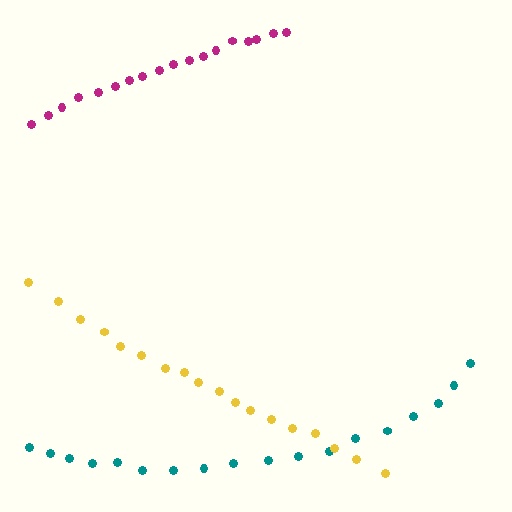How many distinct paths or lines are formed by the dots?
There are 3 distinct paths.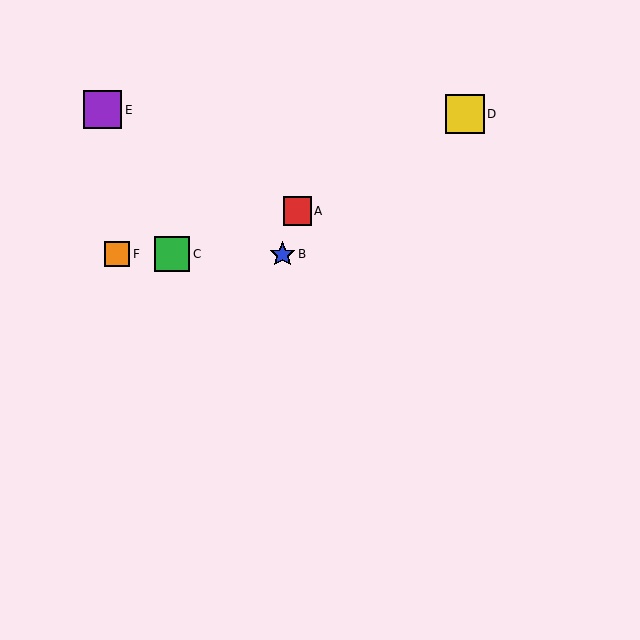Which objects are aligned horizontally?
Objects B, C, F are aligned horizontally.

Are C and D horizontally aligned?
No, C is at y≈254 and D is at y≈114.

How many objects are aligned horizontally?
3 objects (B, C, F) are aligned horizontally.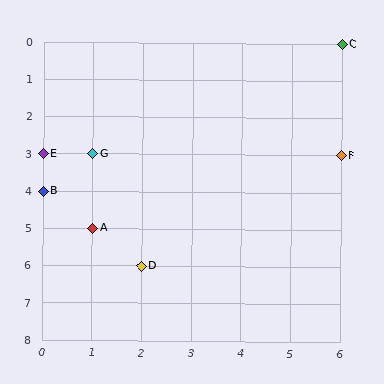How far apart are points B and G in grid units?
Points B and G are 1 column and 1 row apart (about 1.4 grid units diagonally).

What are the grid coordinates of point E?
Point E is at grid coordinates (0, 3).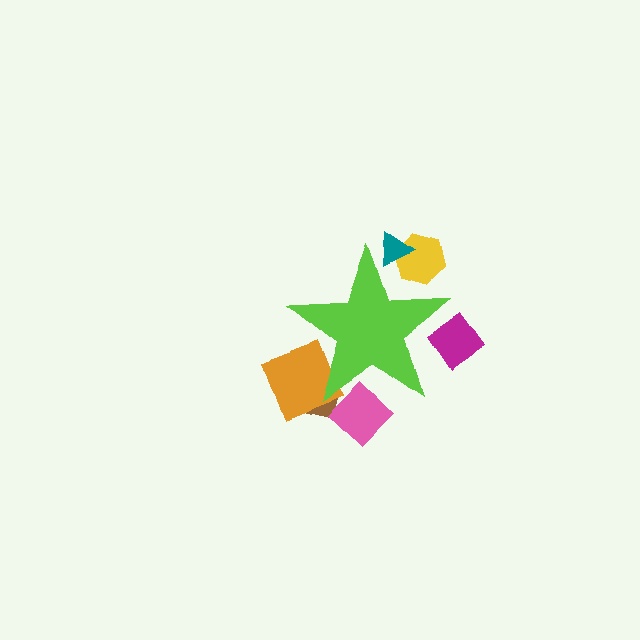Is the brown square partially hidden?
Yes, the brown square is partially hidden behind the lime star.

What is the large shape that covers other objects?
A lime star.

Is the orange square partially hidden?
Yes, the orange square is partially hidden behind the lime star.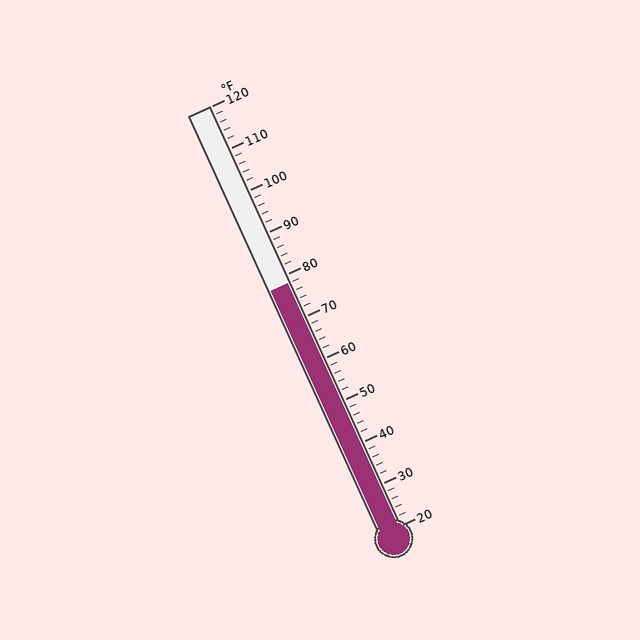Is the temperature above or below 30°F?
The temperature is above 30°F.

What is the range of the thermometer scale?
The thermometer scale ranges from 20°F to 120°F.